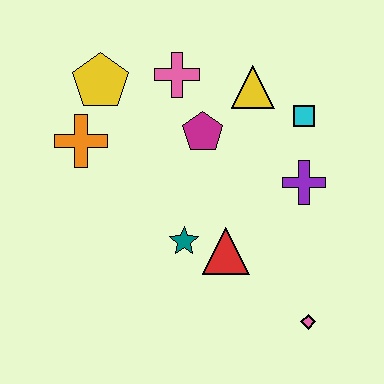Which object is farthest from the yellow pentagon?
The pink diamond is farthest from the yellow pentagon.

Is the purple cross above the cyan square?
No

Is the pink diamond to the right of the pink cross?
Yes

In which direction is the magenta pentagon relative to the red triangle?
The magenta pentagon is above the red triangle.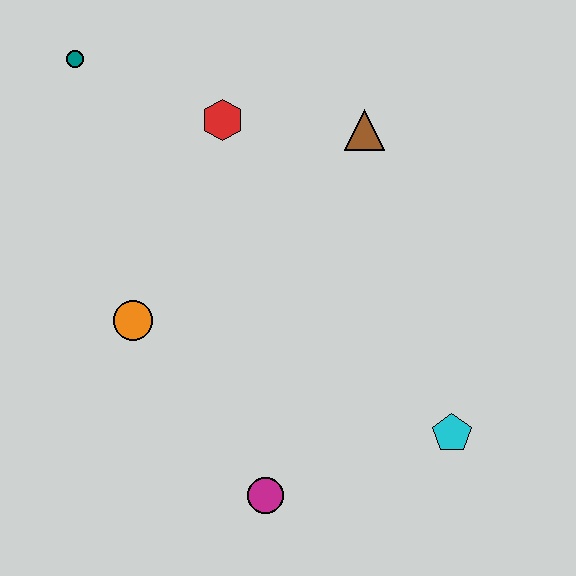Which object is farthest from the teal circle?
The cyan pentagon is farthest from the teal circle.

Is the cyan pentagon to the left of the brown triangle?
No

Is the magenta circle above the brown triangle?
No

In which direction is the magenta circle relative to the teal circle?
The magenta circle is below the teal circle.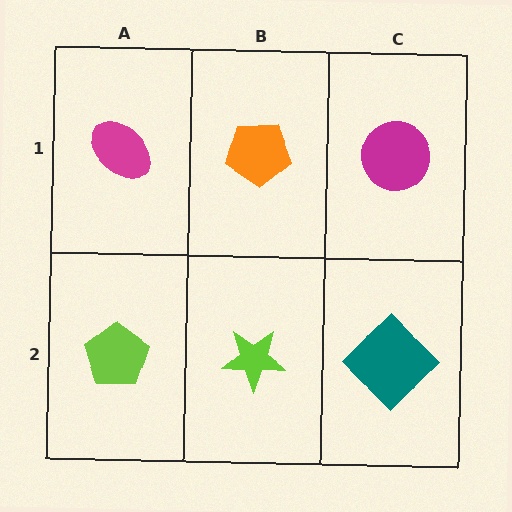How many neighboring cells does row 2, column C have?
2.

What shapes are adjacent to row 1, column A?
A lime pentagon (row 2, column A), an orange pentagon (row 1, column B).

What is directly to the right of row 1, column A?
An orange pentagon.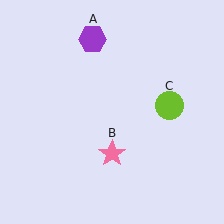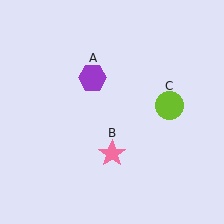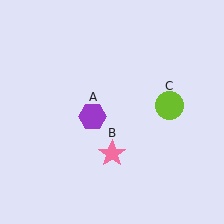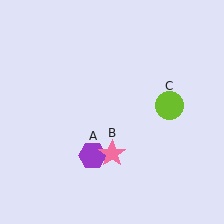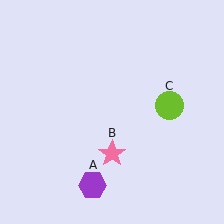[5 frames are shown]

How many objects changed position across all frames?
1 object changed position: purple hexagon (object A).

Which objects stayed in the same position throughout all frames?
Pink star (object B) and lime circle (object C) remained stationary.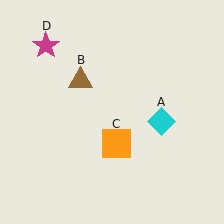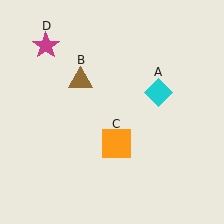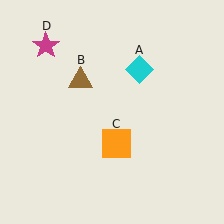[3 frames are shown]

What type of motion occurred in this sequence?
The cyan diamond (object A) rotated counterclockwise around the center of the scene.